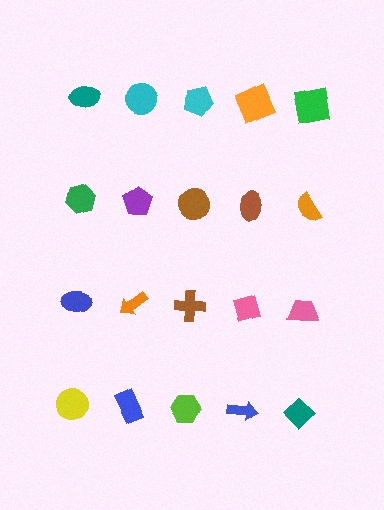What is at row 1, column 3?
A cyan pentagon.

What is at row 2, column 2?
A purple pentagon.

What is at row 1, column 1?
A teal ellipse.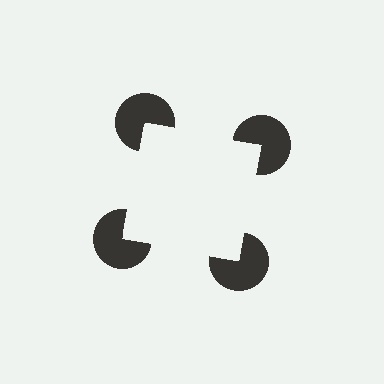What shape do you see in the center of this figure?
An illusory square — its edges are inferred from the aligned wedge cuts in the pac-man discs, not physically drawn.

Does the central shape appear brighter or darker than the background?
It typically appears slightly brighter than the background, even though no actual brightness change is drawn.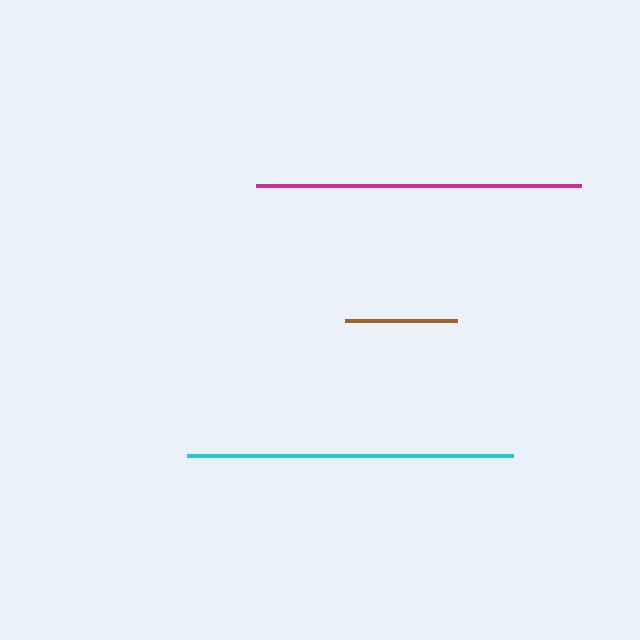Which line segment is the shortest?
The brown line is the shortest at approximately 112 pixels.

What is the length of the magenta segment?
The magenta segment is approximately 325 pixels long.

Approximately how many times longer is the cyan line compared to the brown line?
The cyan line is approximately 2.9 times the length of the brown line.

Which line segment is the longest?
The cyan line is the longest at approximately 326 pixels.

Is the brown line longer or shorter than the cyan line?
The cyan line is longer than the brown line.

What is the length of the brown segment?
The brown segment is approximately 112 pixels long.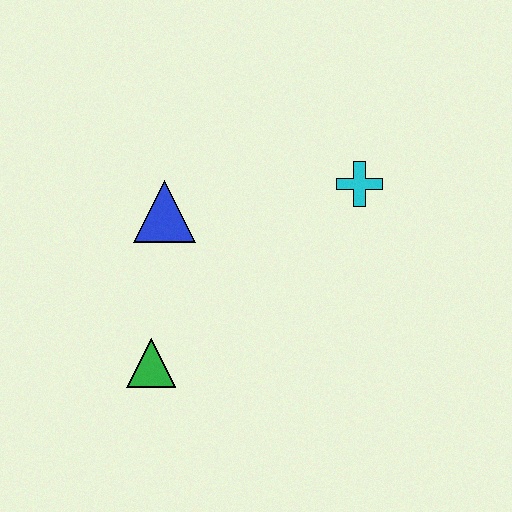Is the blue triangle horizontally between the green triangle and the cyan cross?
Yes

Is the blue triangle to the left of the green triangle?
No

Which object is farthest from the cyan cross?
The green triangle is farthest from the cyan cross.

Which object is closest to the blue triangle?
The green triangle is closest to the blue triangle.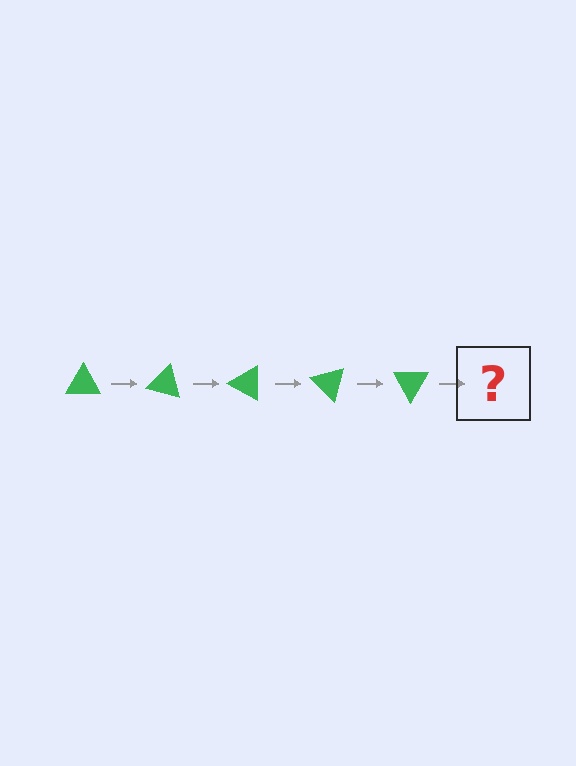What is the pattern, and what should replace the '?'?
The pattern is that the triangle rotates 15 degrees each step. The '?' should be a green triangle rotated 75 degrees.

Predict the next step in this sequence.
The next step is a green triangle rotated 75 degrees.